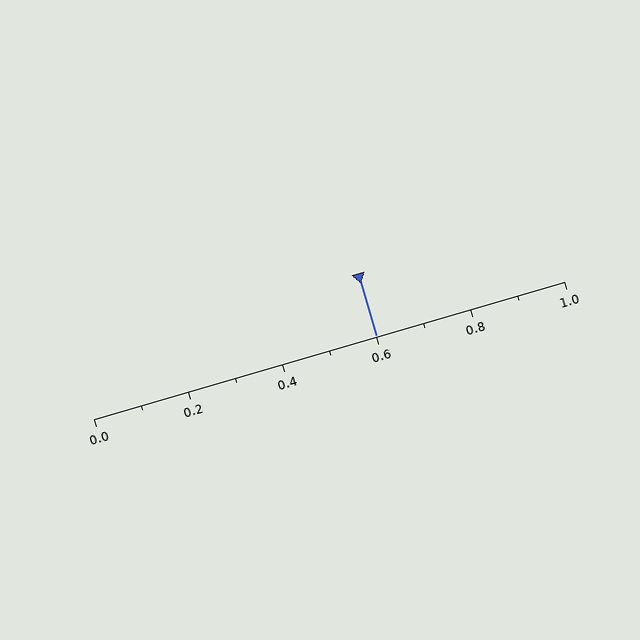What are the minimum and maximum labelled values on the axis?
The axis runs from 0.0 to 1.0.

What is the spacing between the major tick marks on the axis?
The major ticks are spaced 0.2 apart.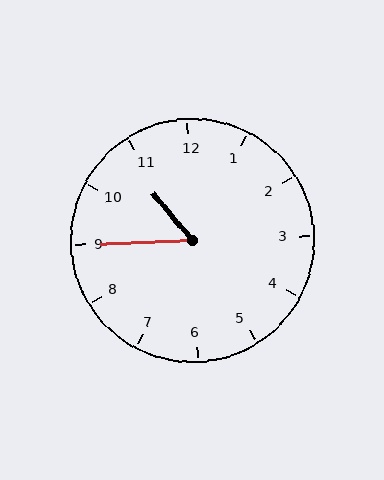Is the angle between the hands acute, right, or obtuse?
It is acute.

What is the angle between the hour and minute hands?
Approximately 52 degrees.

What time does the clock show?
10:45.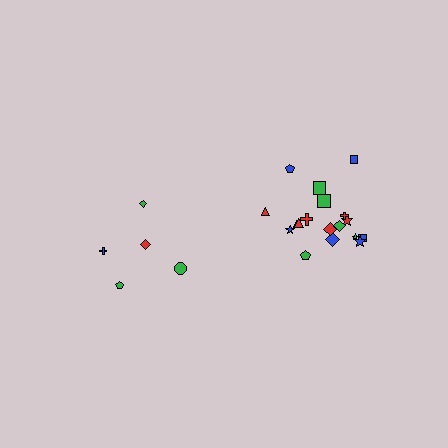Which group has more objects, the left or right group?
The right group.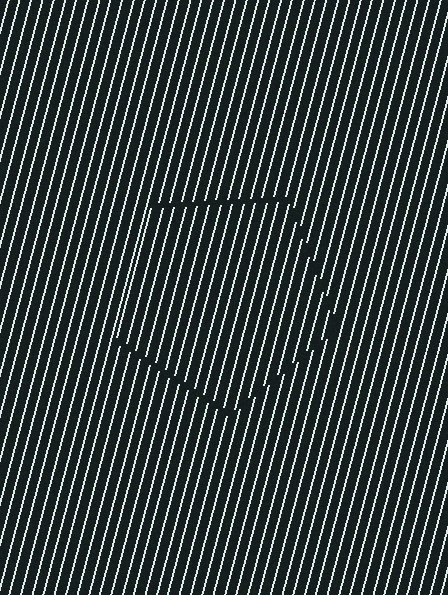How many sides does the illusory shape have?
5 sides — the line-ends trace a pentagon.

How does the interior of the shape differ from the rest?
The interior of the shape contains the same grating, shifted by half a period — the contour is defined by the phase discontinuity where line-ends from the inner and outer gratings abut.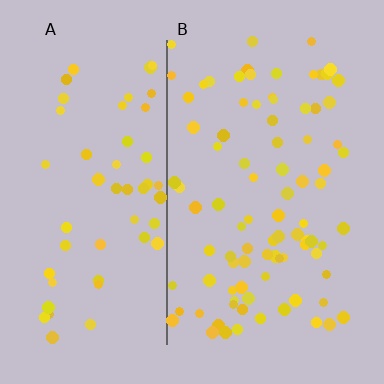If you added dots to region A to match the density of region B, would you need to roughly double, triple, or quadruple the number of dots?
Approximately double.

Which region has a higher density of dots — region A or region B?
B (the right).